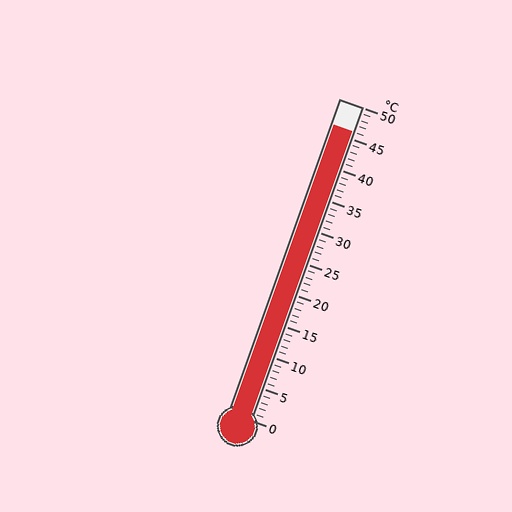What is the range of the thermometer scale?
The thermometer scale ranges from 0°C to 50°C.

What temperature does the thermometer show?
The thermometer shows approximately 46°C.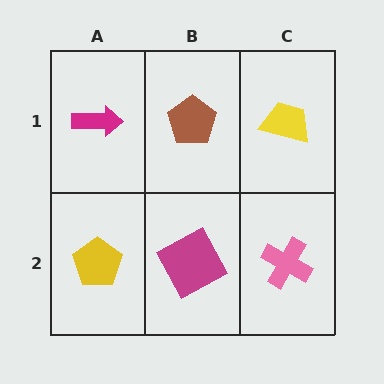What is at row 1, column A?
A magenta arrow.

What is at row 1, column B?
A brown pentagon.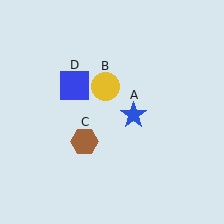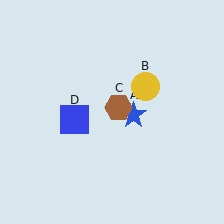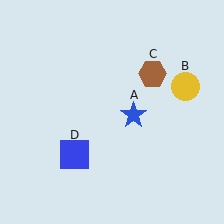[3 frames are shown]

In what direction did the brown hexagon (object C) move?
The brown hexagon (object C) moved up and to the right.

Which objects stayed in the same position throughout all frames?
Blue star (object A) remained stationary.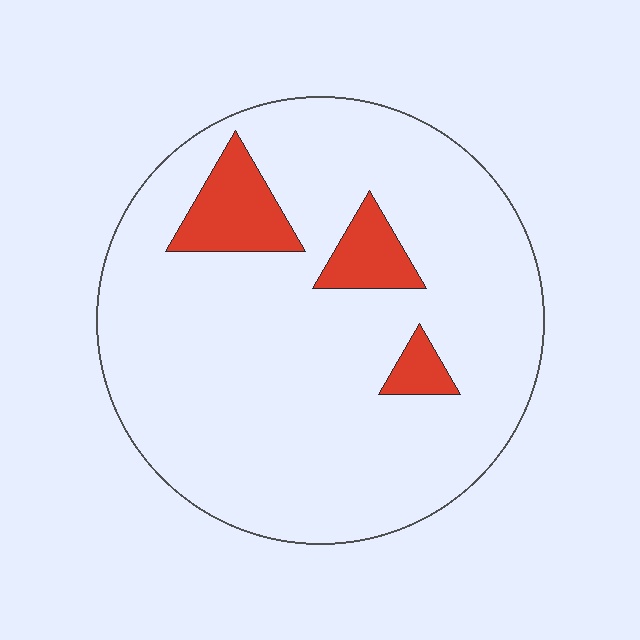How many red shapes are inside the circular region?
3.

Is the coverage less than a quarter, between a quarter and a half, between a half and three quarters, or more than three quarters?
Less than a quarter.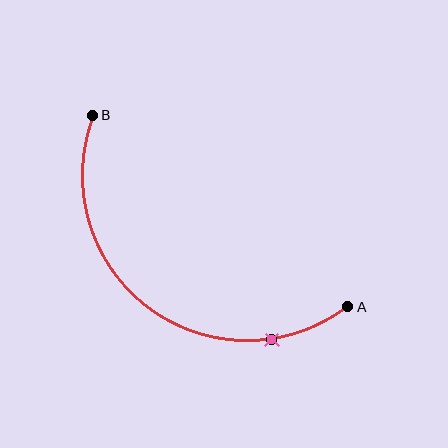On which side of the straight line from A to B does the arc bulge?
The arc bulges below and to the left of the straight line connecting A and B.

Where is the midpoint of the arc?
The arc midpoint is the point on the curve farthest from the straight line joining A and B. It sits below and to the left of that line.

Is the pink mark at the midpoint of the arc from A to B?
No. The pink mark lies on the arc but is closer to endpoint A. The arc midpoint would be at the point on the curve equidistant along the arc from both A and B.